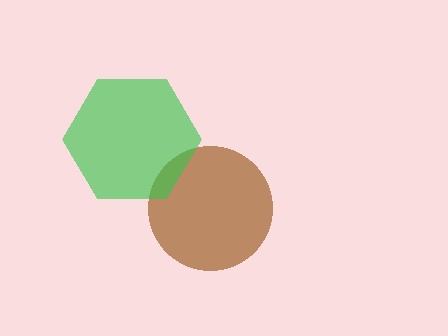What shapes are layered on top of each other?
The layered shapes are: a brown circle, a green hexagon.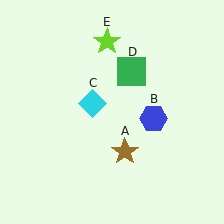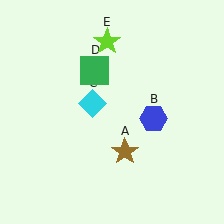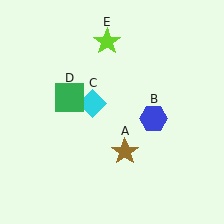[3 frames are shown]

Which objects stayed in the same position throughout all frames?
Brown star (object A) and blue hexagon (object B) and cyan diamond (object C) and lime star (object E) remained stationary.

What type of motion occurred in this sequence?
The green square (object D) rotated counterclockwise around the center of the scene.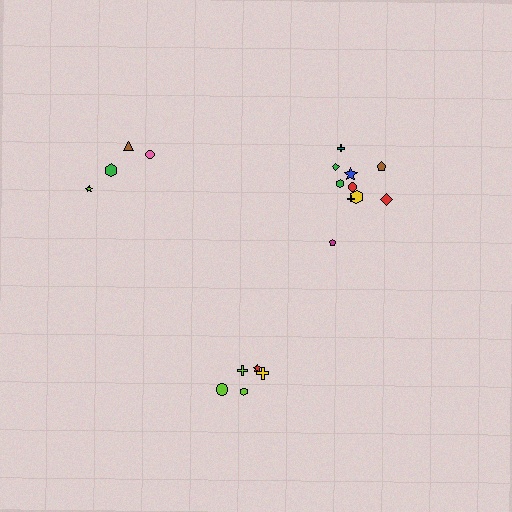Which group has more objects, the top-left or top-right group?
The top-right group.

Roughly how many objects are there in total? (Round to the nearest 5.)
Roughly 20 objects in total.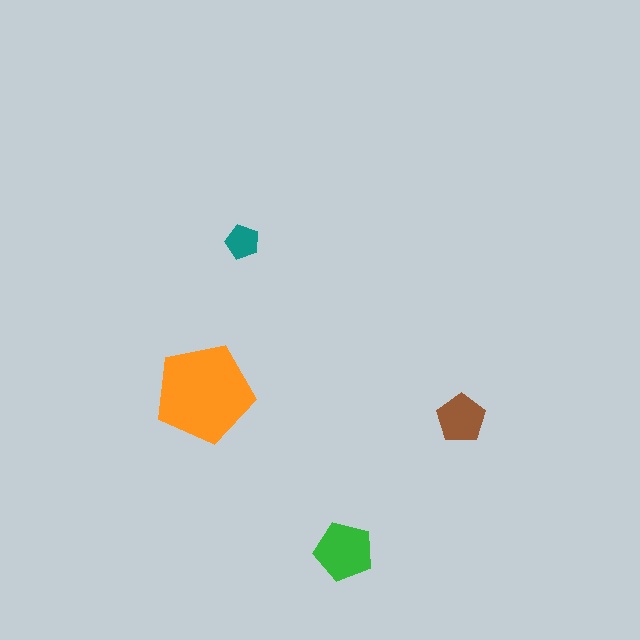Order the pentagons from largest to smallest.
the orange one, the green one, the brown one, the teal one.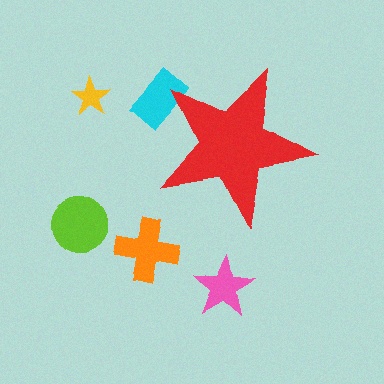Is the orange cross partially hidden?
No, the orange cross is fully visible.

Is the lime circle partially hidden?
No, the lime circle is fully visible.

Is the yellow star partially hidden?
No, the yellow star is fully visible.